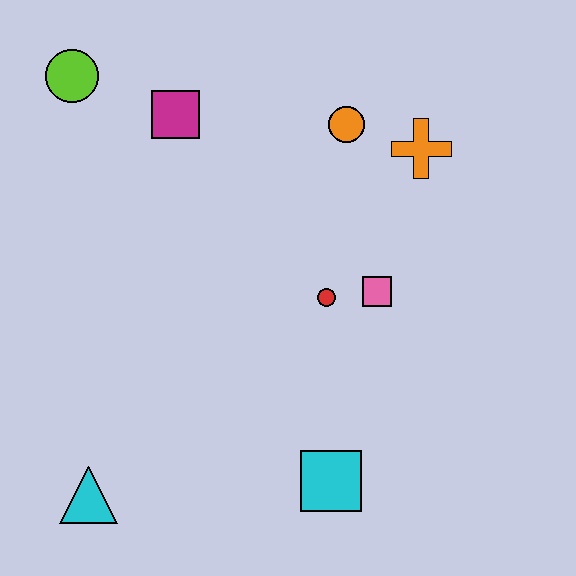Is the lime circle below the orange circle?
No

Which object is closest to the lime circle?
The magenta square is closest to the lime circle.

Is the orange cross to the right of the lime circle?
Yes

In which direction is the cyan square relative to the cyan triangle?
The cyan square is to the right of the cyan triangle.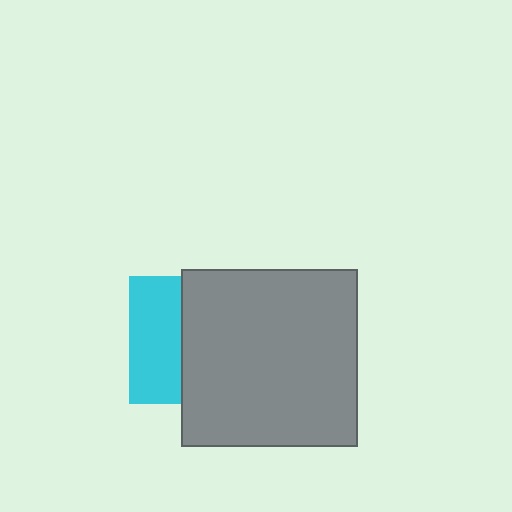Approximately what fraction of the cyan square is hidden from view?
Roughly 59% of the cyan square is hidden behind the gray square.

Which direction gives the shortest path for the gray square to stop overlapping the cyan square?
Moving right gives the shortest separation.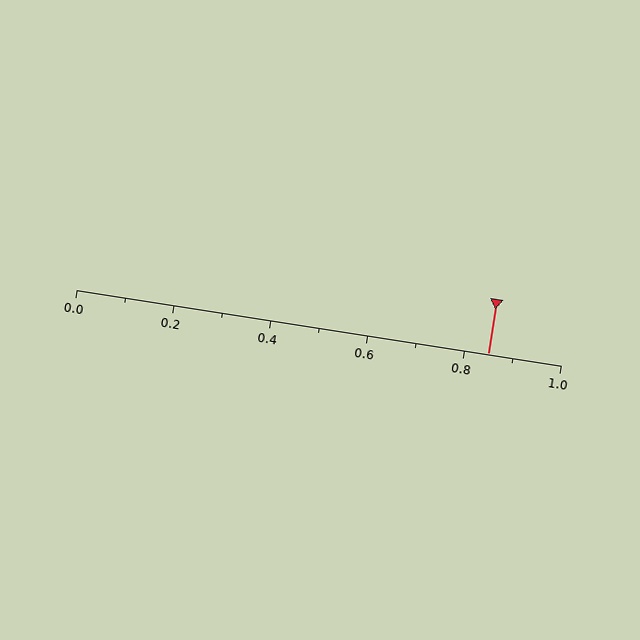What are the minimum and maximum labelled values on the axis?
The axis runs from 0.0 to 1.0.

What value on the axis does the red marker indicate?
The marker indicates approximately 0.85.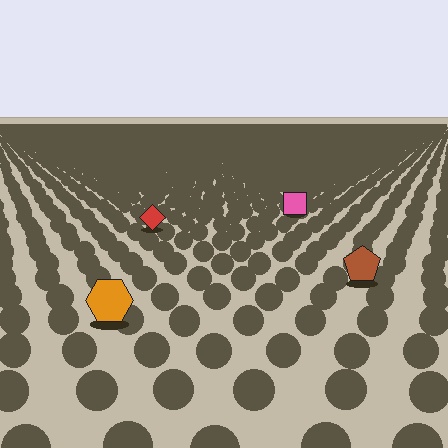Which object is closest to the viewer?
The orange hexagon is closest. The texture marks near it are larger and more spread out.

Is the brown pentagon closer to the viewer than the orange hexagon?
No. The orange hexagon is closer — you can tell from the texture gradient: the ground texture is coarser near it.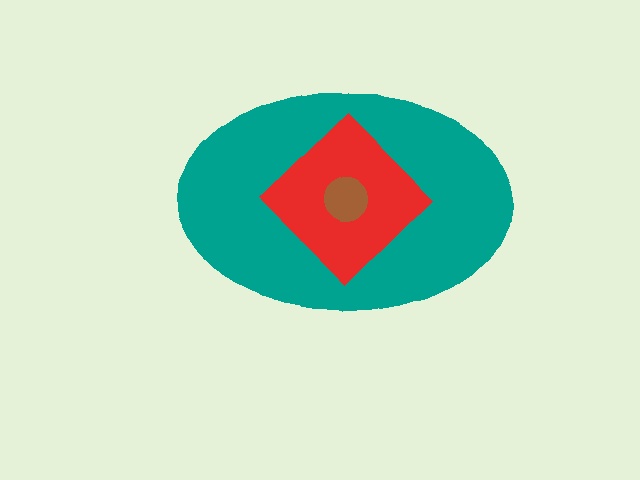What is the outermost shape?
The teal ellipse.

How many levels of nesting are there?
3.